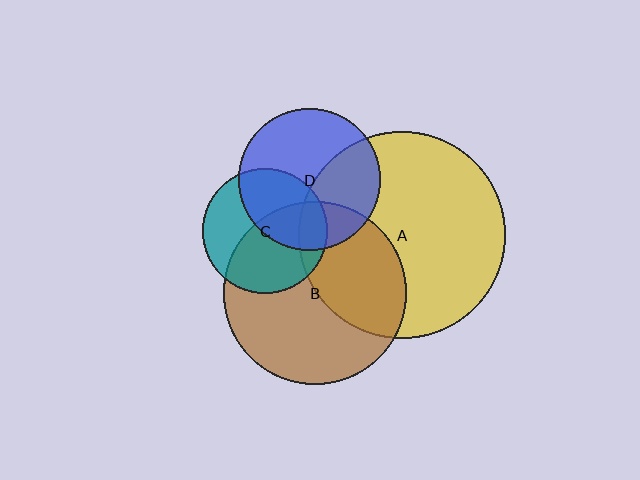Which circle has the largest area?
Circle A (yellow).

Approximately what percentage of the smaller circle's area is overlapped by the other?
Approximately 15%.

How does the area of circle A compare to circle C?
Approximately 2.8 times.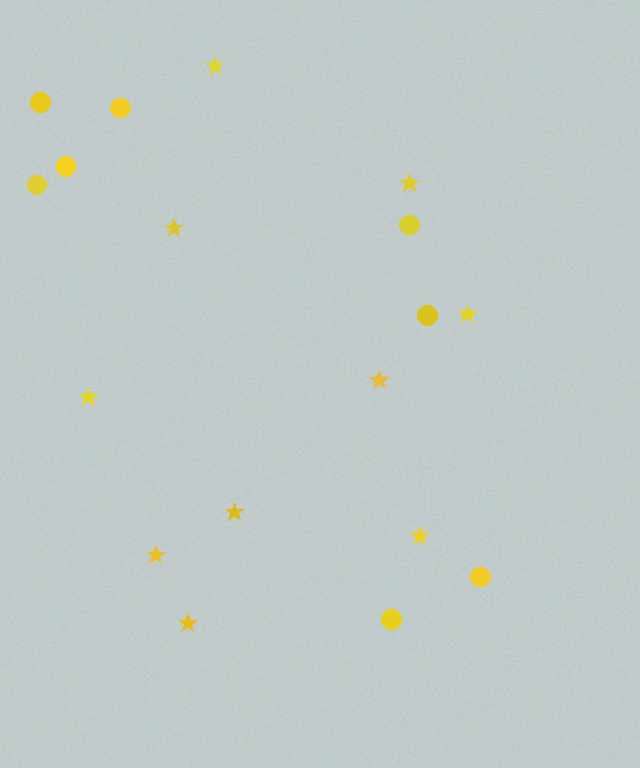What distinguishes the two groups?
There are 2 groups: one group of stars (10) and one group of circles (8).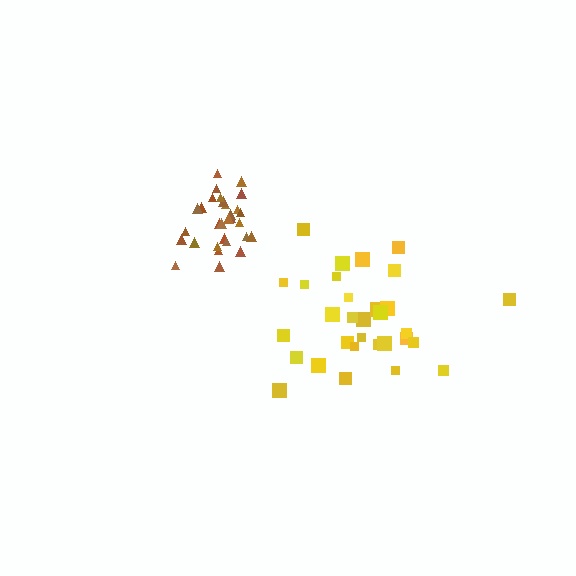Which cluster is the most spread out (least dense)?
Yellow.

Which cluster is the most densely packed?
Brown.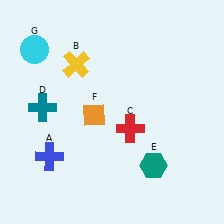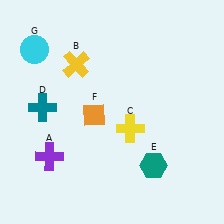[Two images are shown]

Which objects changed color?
A changed from blue to purple. C changed from red to yellow.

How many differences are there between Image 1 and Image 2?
There are 2 differences between the two images.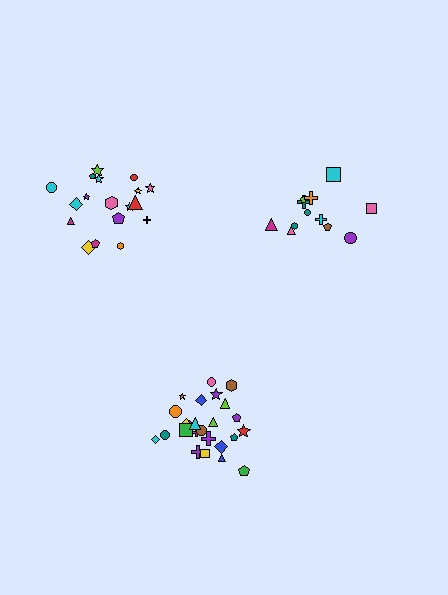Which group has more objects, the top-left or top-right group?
The top-left group.